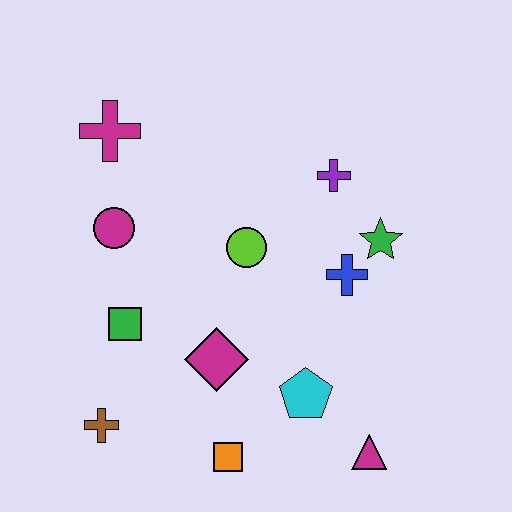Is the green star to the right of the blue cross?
Yes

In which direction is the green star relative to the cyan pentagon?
The green star is above the cyan pentagon.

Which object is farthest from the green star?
The brown cross is farthest from the green star.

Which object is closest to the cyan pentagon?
The magenta triangle is closest to the cyan pentagon.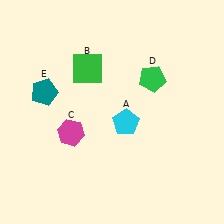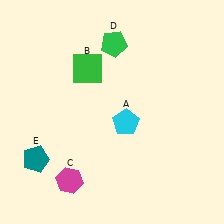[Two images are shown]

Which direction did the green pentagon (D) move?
The green pentagon (D) moved left.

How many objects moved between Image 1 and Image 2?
3 objects moved between the two images.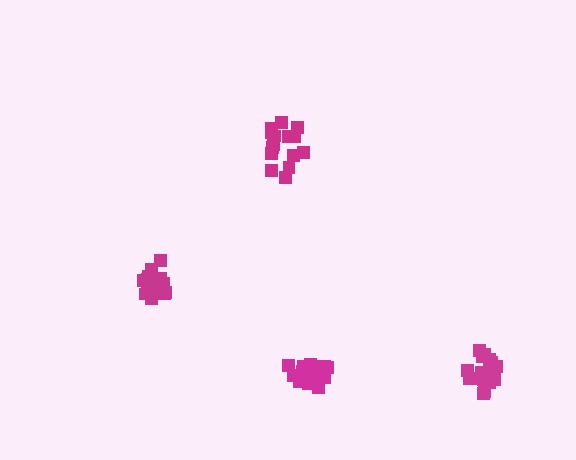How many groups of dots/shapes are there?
There are 4 groups.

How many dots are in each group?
Group 1: 15 dots, Group 2: 19 dots, Group 3: 15 dots, Group 4: 19 dots (68 total).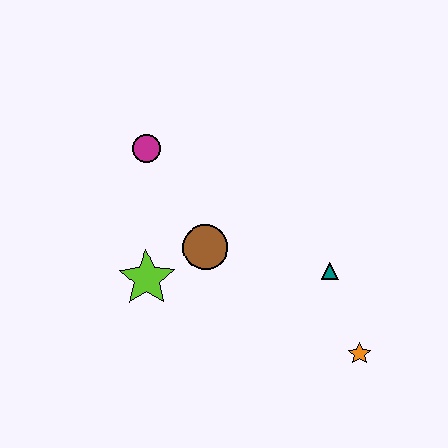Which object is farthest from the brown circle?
The orange star is farthest from the brown circle.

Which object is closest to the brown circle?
The lime star is closest to the brown circle.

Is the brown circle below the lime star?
No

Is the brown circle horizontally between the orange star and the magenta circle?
Yes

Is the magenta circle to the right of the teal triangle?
No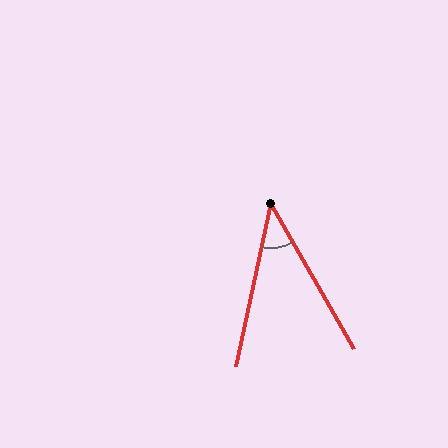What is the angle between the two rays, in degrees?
Approximately 42 degrees.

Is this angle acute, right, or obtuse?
It is acute.